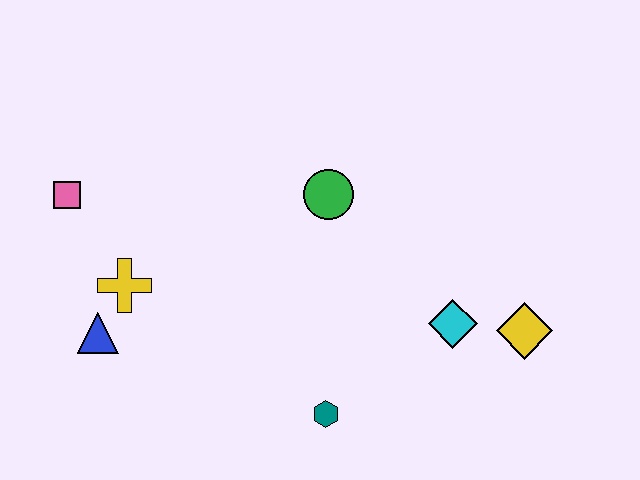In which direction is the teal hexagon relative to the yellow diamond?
The teal hexagon is to the left of the yellow diamond.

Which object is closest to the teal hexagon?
The cyan diamond is closest to the teal hexagon.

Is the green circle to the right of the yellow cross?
Yes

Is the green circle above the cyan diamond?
Yes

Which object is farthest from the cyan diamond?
The pink square is farthest from the cyan diamond.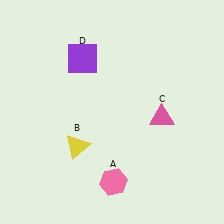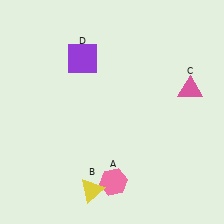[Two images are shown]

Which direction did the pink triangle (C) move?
The pink triangle (C) moved right.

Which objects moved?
The objects that moved are: the yellow triangle (B), the pink triangle (C).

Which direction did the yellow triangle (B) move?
The yellow triangle (B) moved down.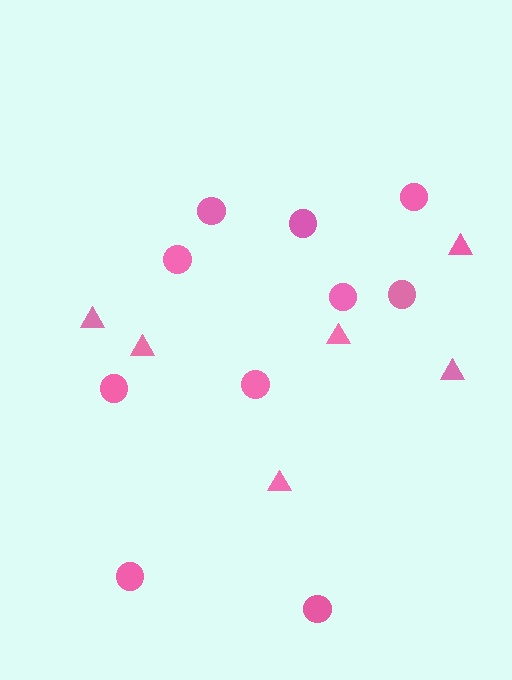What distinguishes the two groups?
There are 2 groups: one group of circles (10) and one group of triangles (6).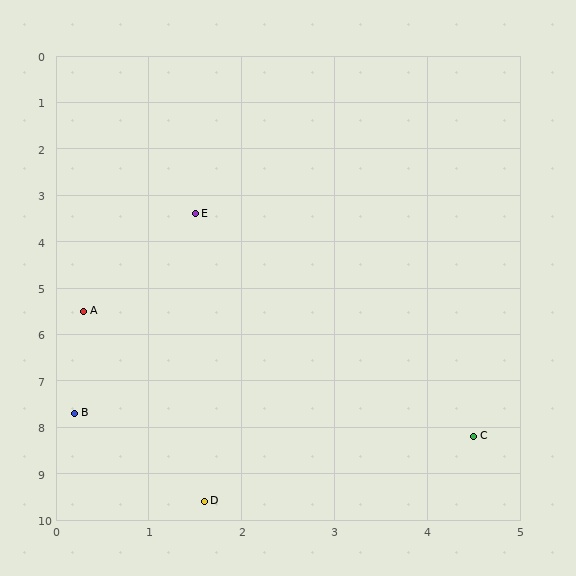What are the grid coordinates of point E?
Point E is at approximately (1.5, 3.4).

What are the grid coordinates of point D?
Point D is at approximately (1.6, 9.6).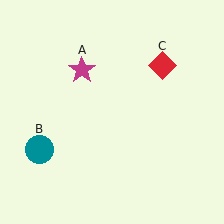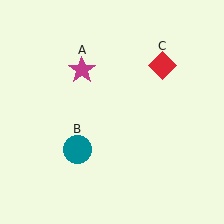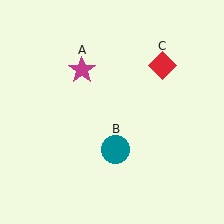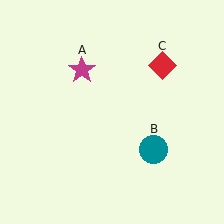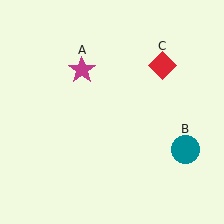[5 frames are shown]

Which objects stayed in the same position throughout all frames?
Magenta star (object A) and red diamond (object C) remained stationary.